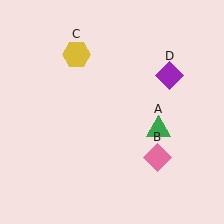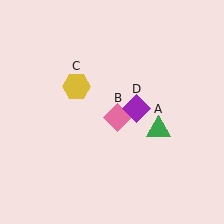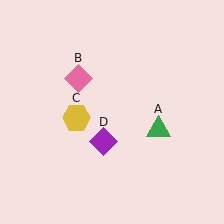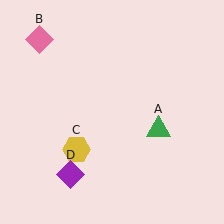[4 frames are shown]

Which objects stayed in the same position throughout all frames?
Green triangle (object A) remained stationary.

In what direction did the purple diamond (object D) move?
The purple diamond (object D) moved down and to the left.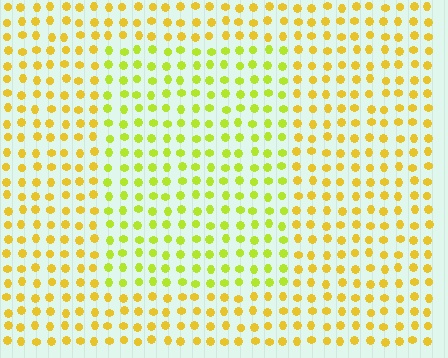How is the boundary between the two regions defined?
The boundary is defined purely by a slight shift in hue (about 29 degrees). Spacing, size, and orientation are identical on both sides.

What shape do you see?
I see a rectangle.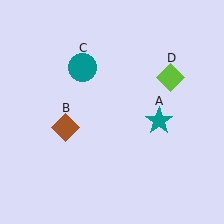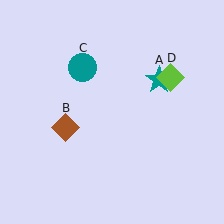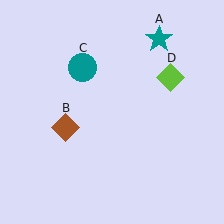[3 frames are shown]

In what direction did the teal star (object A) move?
The teal star (object A) moved up.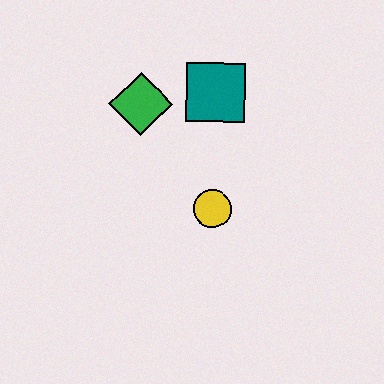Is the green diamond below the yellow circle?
No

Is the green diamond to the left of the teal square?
Yes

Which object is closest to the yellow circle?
The teal square is closest to the yellow circle.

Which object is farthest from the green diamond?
The yellow circle is farthest from the green diamond.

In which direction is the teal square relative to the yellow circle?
The teal square is above the yellow circle.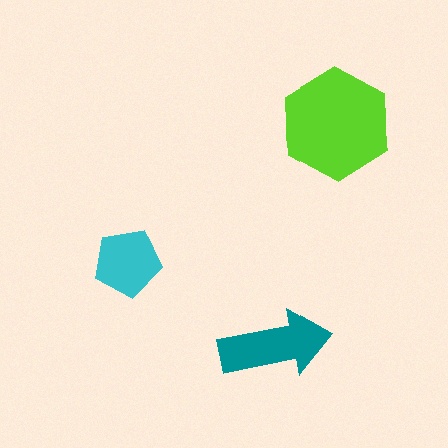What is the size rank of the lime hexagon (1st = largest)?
1st.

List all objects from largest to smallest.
The lime hexagon, the teal arrow, the cyan pentagon.